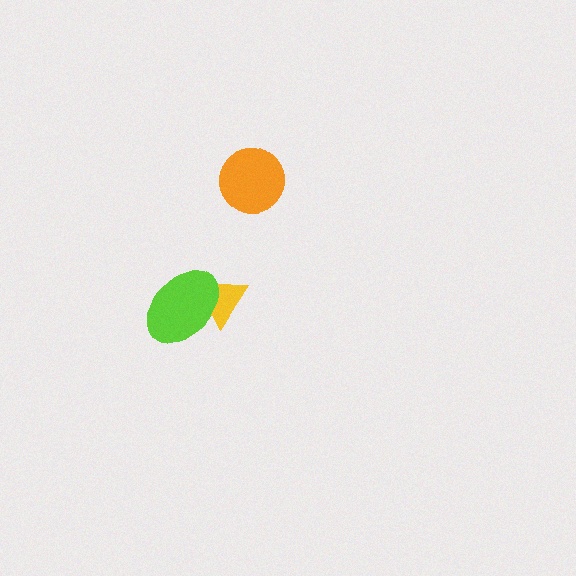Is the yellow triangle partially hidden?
Yes, it is partially covered by another shape.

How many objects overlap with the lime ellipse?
1 object overlaps with the lime ellipse.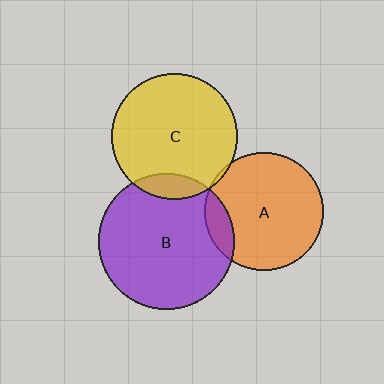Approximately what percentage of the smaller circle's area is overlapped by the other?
Approximately 10%.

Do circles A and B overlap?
Yes.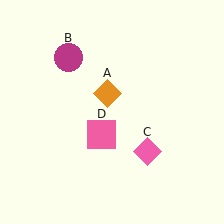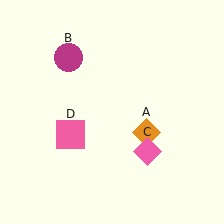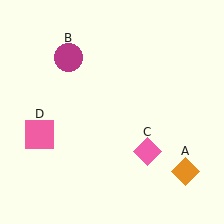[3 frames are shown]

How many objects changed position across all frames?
2 objects changed position: orange diamond (object A), pink square (object D).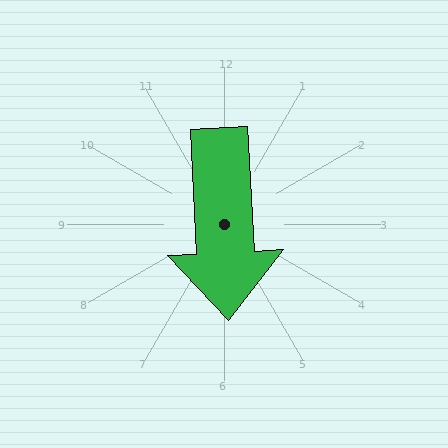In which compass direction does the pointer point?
South.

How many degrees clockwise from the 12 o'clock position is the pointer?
Approximately 177 degrees.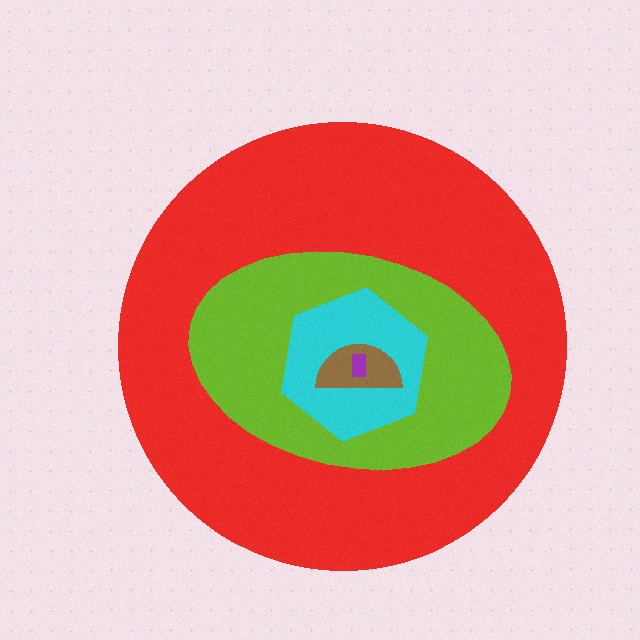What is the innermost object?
The purple rectangle.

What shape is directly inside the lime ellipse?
The cyan hexagon.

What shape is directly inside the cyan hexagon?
The brown semicircle.